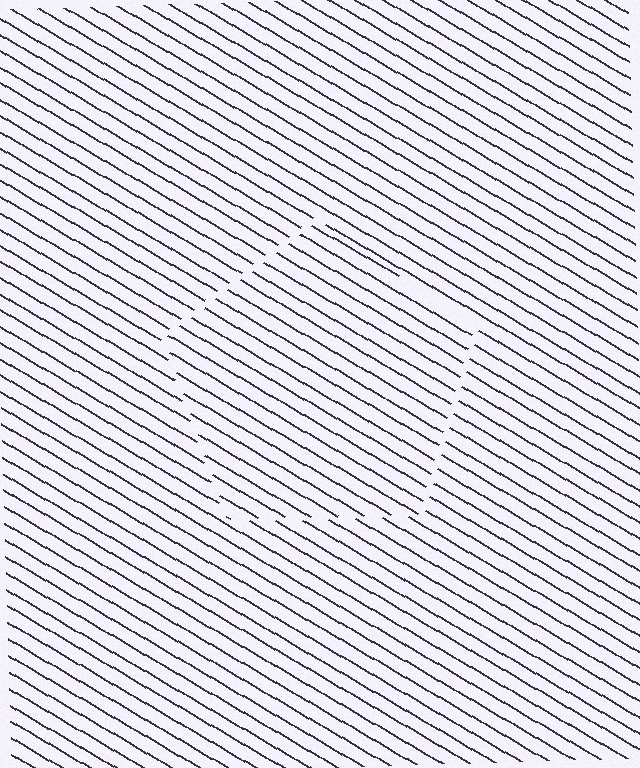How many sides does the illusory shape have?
5 sides — the line-ends trace a pentagon.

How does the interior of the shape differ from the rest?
The interior of the shape contains the same grating, shifted by half a period — the contour is defined by the phase discontinuity where line-ends from the inner and outer gratings abut.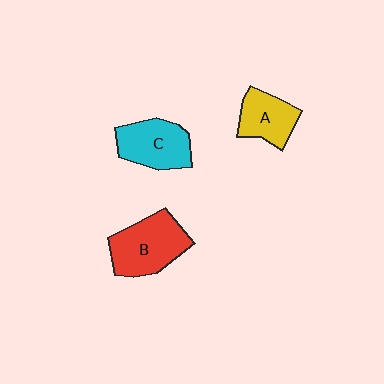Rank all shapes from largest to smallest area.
From largest to smallest: B (red), C (cyan), A (yellow).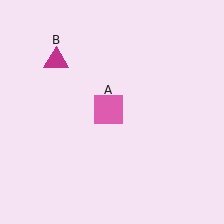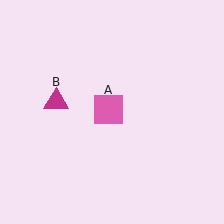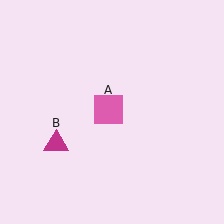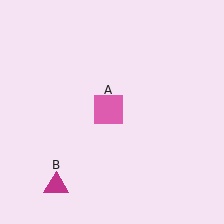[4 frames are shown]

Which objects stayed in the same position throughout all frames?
Pink square (object A) remained stationary.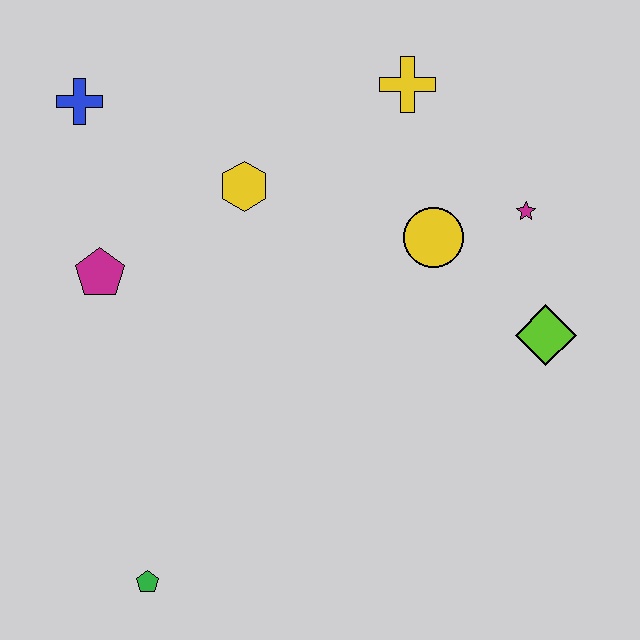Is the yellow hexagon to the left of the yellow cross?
Yes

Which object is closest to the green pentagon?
The magenta pentagon is closest to the green pentagon.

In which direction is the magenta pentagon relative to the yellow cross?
The magenta pentagon is to the left of the yellow cross.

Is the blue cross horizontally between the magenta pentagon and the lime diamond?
No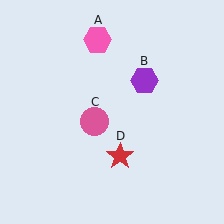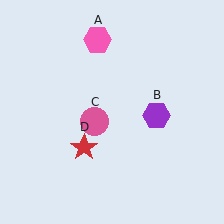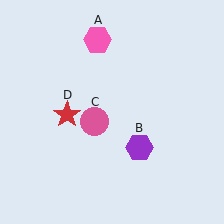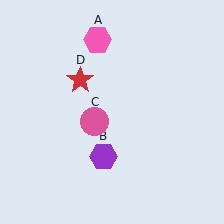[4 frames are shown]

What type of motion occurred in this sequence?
The purple hexagon (object B), red star (object D) rotated clockwise around the center of the scene.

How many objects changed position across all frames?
2 objects changed position: purple hexagon (object B), red star (object D).